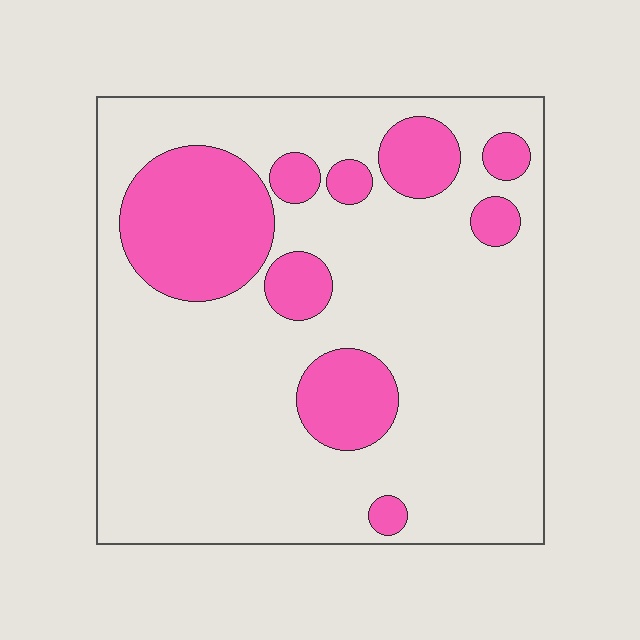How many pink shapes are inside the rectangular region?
9.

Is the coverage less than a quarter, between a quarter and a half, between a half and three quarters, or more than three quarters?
Less than a quarter.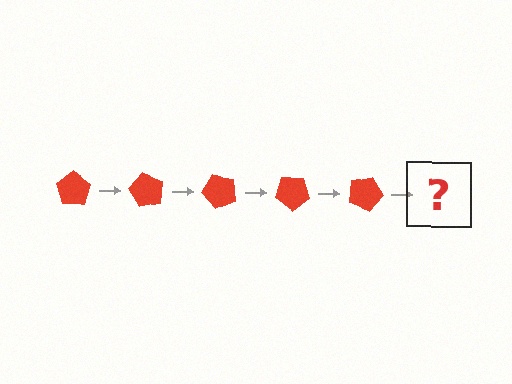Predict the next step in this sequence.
The next step is a red pentagon rotated 300 degrees.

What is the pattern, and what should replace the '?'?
The pattern is that the pentagon rotates 60 degrees each step. The '?' should be a red pentagon rotated 300 degrees.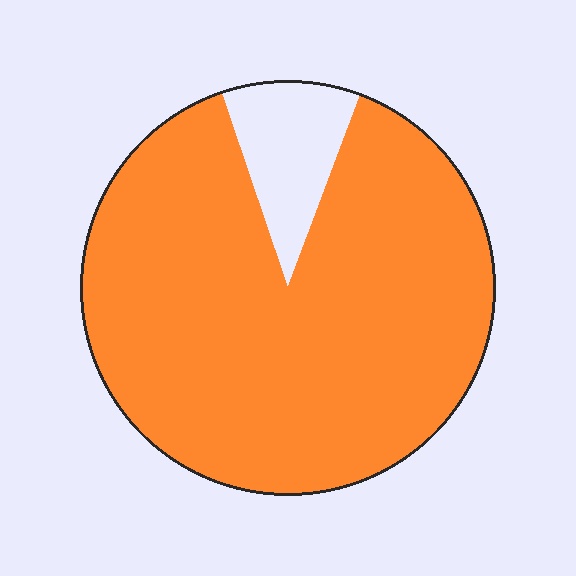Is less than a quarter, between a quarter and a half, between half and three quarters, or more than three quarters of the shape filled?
More than three quarters.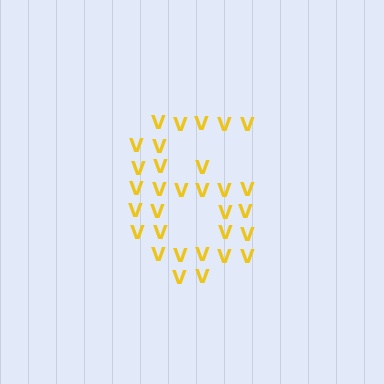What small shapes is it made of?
It is made of small letter V's.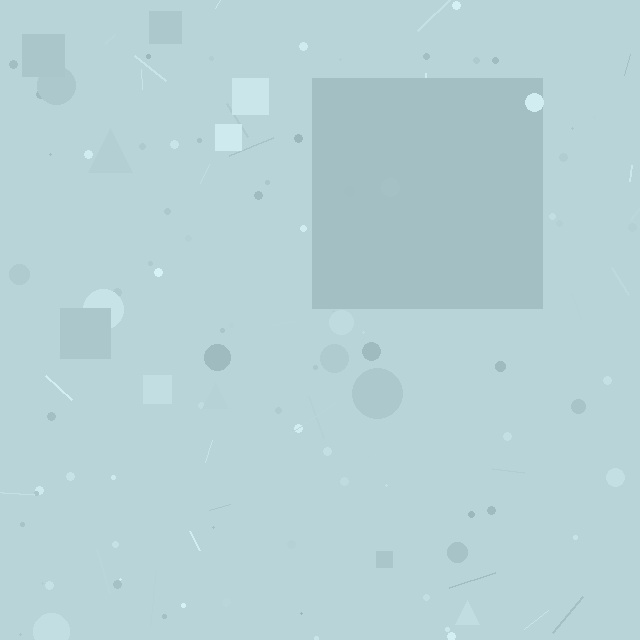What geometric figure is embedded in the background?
A square is embedded in the background.